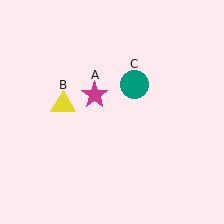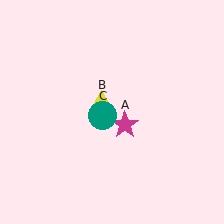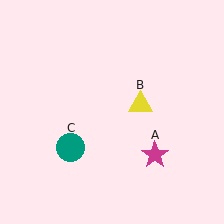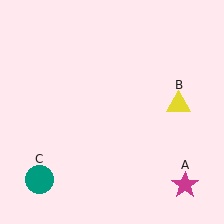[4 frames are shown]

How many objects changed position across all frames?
3 objects changed position: magenta star (object A), yellow triangle (object B), teal circle (object C).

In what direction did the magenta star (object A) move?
The magenta star (object A) moved down and to the right.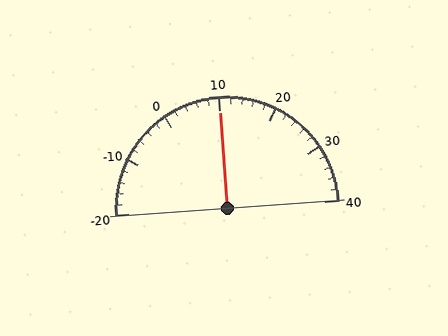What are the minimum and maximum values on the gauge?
The gauge ranges from -20 to 40.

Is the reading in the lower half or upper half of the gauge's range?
The reading is in the upper half of the range (-20 to 40).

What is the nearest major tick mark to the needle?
The nearest major tick mark is 10.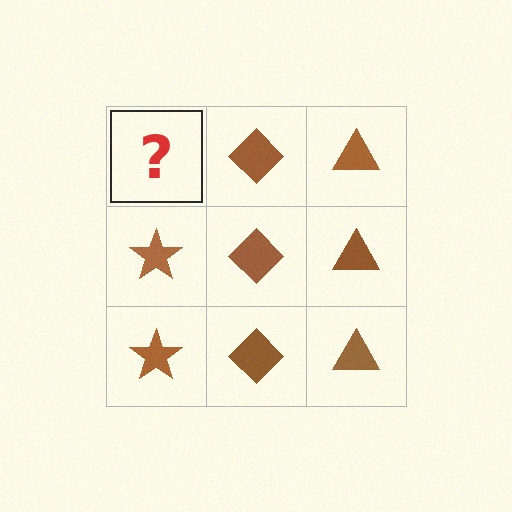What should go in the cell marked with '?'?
The missing cell should contain a brown star.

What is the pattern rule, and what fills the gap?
The rule is that each column has a consistent shape. The gap should be filled with a brown star.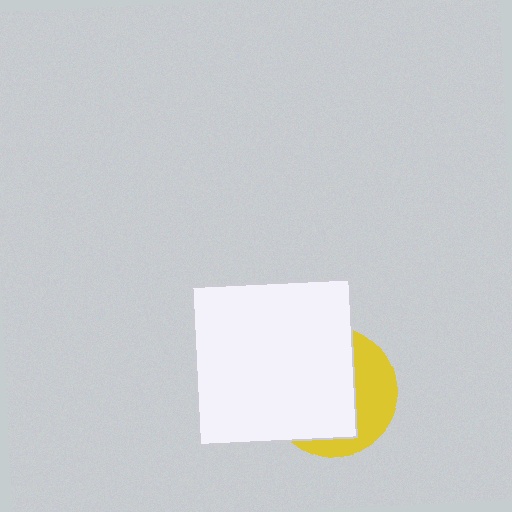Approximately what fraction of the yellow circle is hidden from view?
Roughly 66% of the yellow circle is hidden behind the white square.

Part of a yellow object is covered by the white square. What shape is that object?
It is a circle.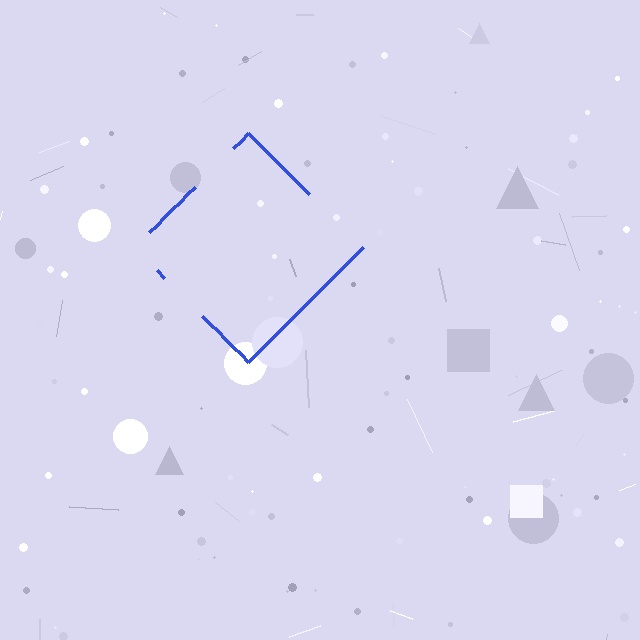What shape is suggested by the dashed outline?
The dashed outline suggests a diamond.